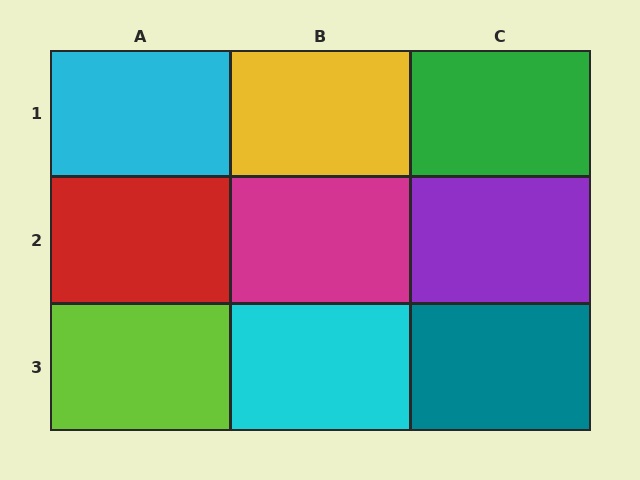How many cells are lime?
1 cell is lime.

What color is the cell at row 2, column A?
Red.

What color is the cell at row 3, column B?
Cyan.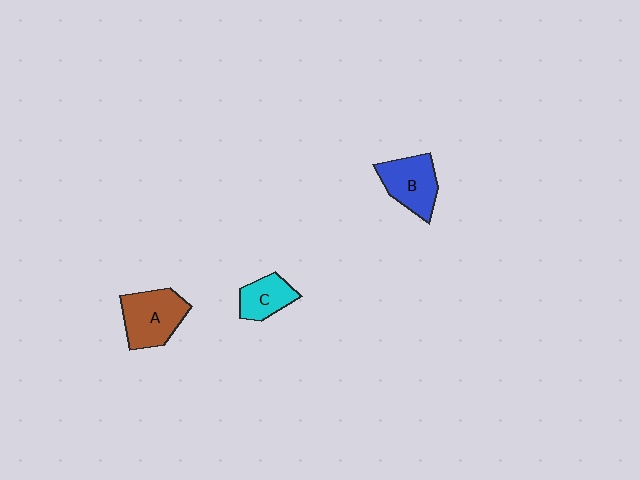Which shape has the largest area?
Shape A (brown).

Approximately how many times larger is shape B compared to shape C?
Approximately 1.4 times.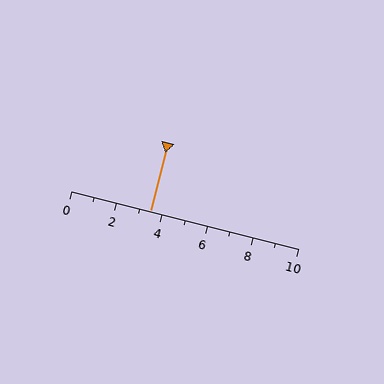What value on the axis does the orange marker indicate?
The marker indicates approximately 3.5.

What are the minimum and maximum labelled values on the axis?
The axis runs from 0 to 10.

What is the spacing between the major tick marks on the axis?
The major ticks are spaced 2 apart.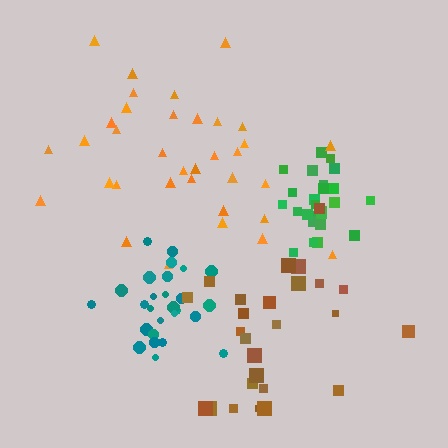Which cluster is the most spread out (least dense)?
Orange.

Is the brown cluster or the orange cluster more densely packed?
Brown.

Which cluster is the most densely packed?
Teal.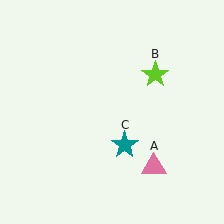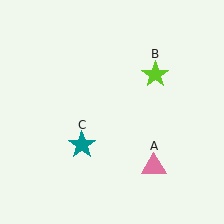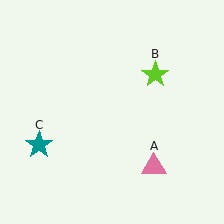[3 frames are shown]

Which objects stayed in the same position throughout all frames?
Pink triangle (object A) and lime star (object B) remained stationary.